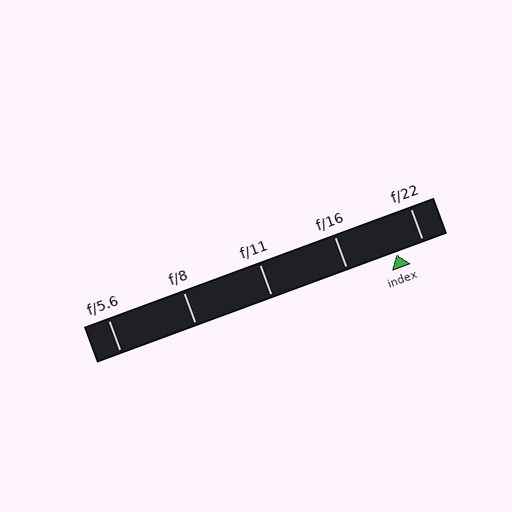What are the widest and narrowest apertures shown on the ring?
The widest aperture shown is f/5.6 and the narrowest is f/22.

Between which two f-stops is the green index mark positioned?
The index mark is between f/16 and f/22.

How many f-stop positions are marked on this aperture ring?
There are 5 f-stop positions marked.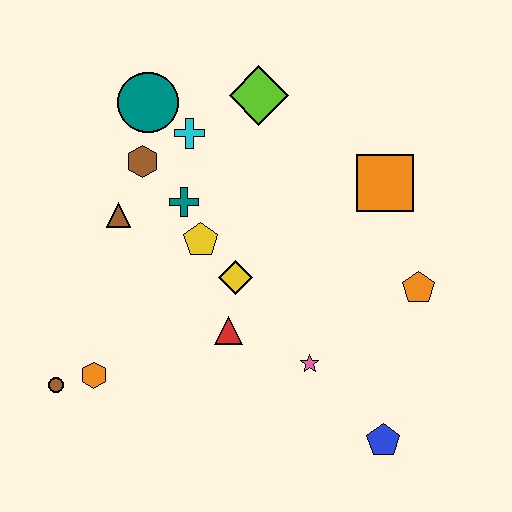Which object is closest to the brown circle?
The orange hexagon is closest to the brown circle.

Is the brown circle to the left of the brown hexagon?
Yes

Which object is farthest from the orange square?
The brown circle is farthest from the orange square.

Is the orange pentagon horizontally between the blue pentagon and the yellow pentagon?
No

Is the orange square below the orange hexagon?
No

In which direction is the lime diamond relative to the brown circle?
The lime diamond is above the brown circle.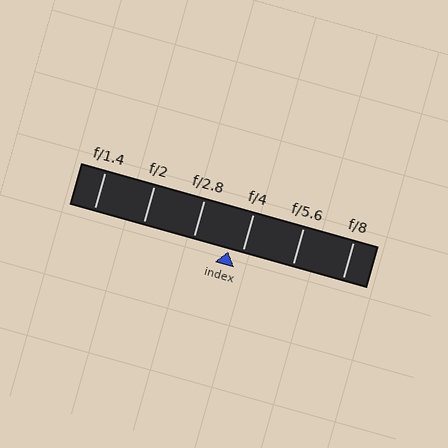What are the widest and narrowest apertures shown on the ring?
The widest aperture shown is f/1.4 and the narrowest is f/8.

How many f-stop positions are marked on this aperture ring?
There are 6 f-stop positions marked.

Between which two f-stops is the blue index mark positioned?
The index mark is between f/2.8 and f/4.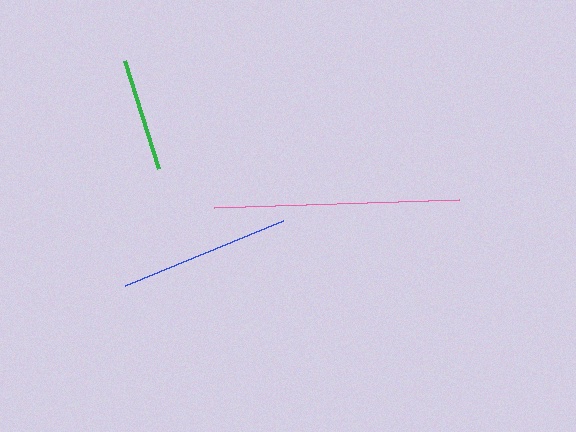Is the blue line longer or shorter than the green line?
The blue line is longer than the green line.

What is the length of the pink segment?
The pink segment is approximately 245 pixels long.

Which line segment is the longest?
The pink line is the longest at approximately 245 pixels.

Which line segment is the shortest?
The green line is the shortest at approximately 114 pixels.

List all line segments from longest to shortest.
From longest to shortest: pink, blue, green.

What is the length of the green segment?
The green segment is approximately 114 pixels long.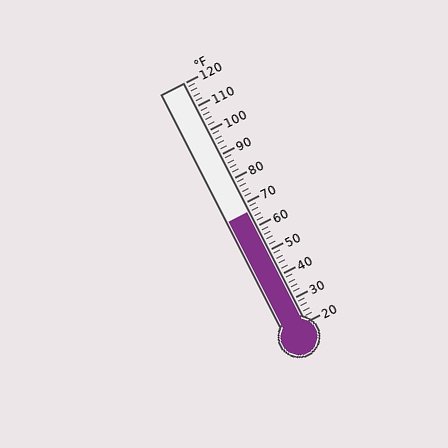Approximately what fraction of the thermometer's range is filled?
The thermometer is filled to approximately 45% of its range.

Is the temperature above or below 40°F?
The temperature is above 40°F.